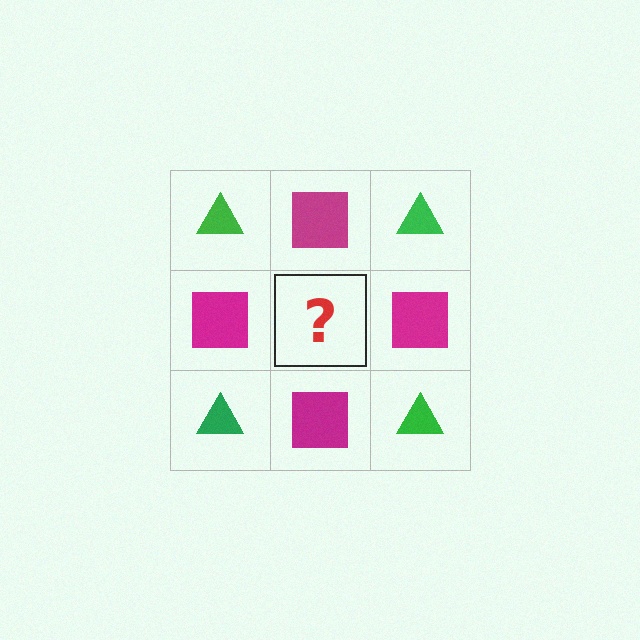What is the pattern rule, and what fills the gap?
The rule is that it alternates green triangle and magenta square in a checkerboard pattern. The gap should be filled with a green triangle.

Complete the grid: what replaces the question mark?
The question mark should be replaced with a green triangle.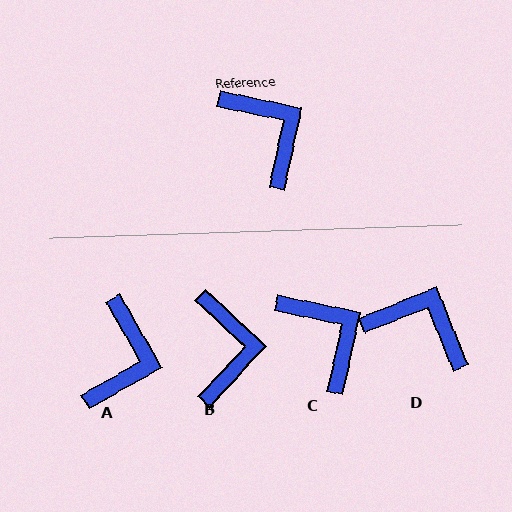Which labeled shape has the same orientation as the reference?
C.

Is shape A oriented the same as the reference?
No, it is off by about 48 degrees.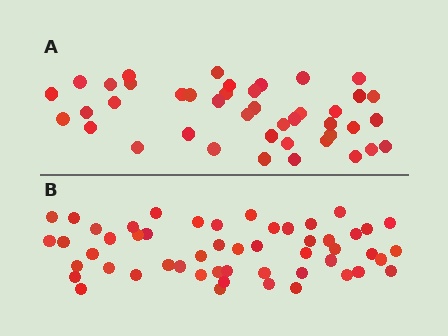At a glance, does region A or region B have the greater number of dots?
Region B (the bottom region) has more dots.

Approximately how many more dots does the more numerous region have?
Region B has roughly 10 or so more dots than region A.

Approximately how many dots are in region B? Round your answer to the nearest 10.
About 50 dots. (The exact count is 52, which rounds to 50.)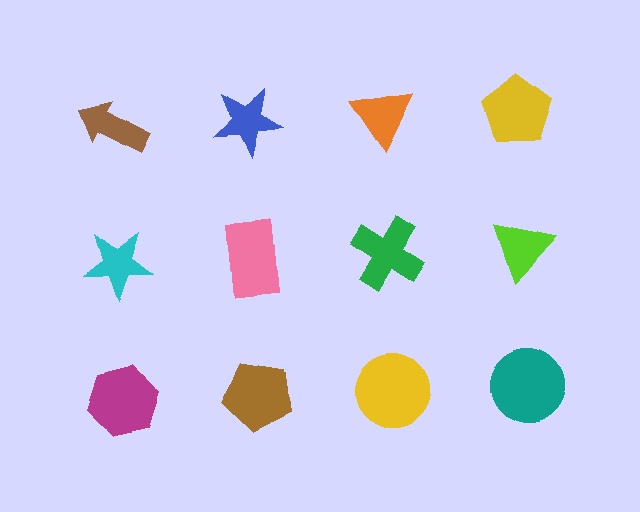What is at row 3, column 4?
A teal circle.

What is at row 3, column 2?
A brown pentagon.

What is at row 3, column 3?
A yellow circle.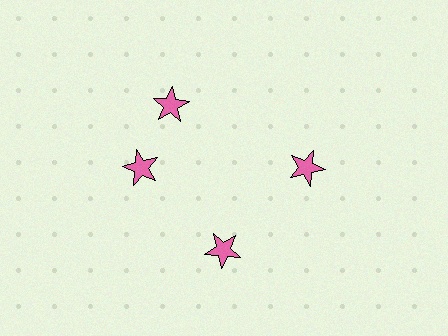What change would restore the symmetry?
The symmetry would be restored by rotating it back into even spacing with its neighbors so that all 4 stars sit at equal angles and equal distance from the center.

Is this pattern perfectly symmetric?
No. The 4 pink stars are arranged in a ring, but one element near the 12 o'clock position is rotated out of alignment along the ring, breaking the 4-fold rotational symmetry.